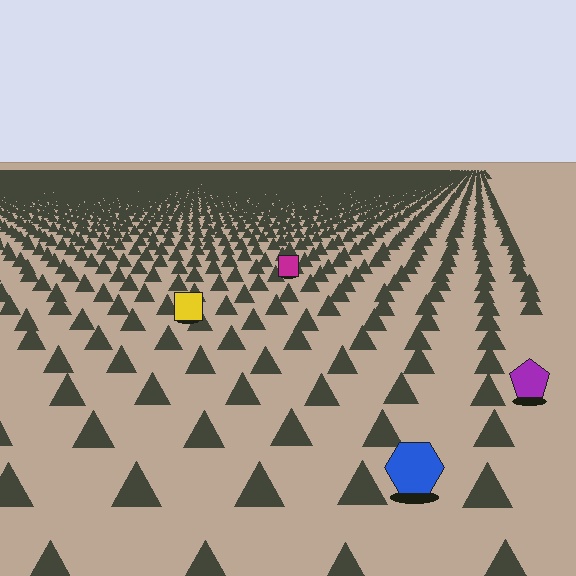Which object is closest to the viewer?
The blue hexagon is closest. The texture marks near it are larger and more spread out.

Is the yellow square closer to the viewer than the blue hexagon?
No. The blue hexagon is closer — you can tell from the texture gradient: the ground texture is coarser near it.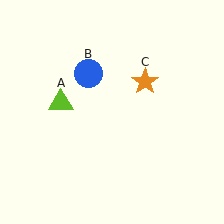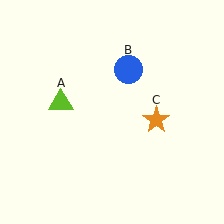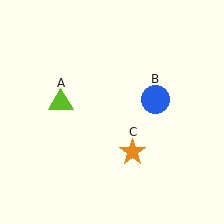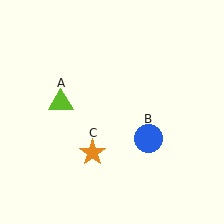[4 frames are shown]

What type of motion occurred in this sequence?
The blue circle (object B), orange star (object C) rotated clockwise around the center of the scene.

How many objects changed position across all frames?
2 objects changed position: blue circle (object B), orange star (object C).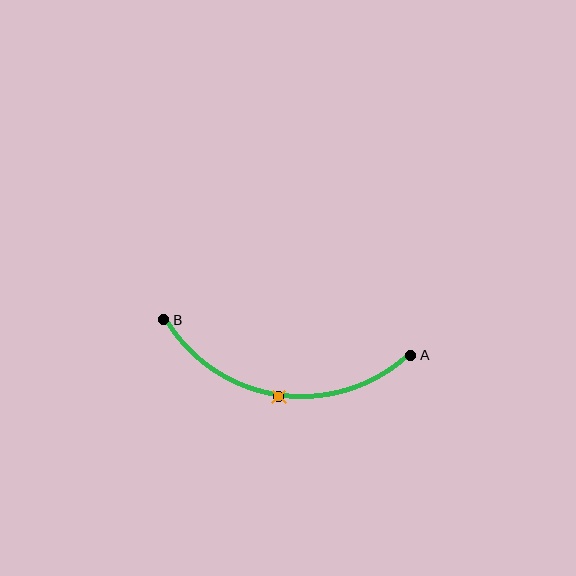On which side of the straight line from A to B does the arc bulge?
The arc bulges below the straight line connecting A and B.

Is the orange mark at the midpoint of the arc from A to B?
Yes. The orange mark lies on the arc at equal arc-length from both A and B — it is the arc midpoint.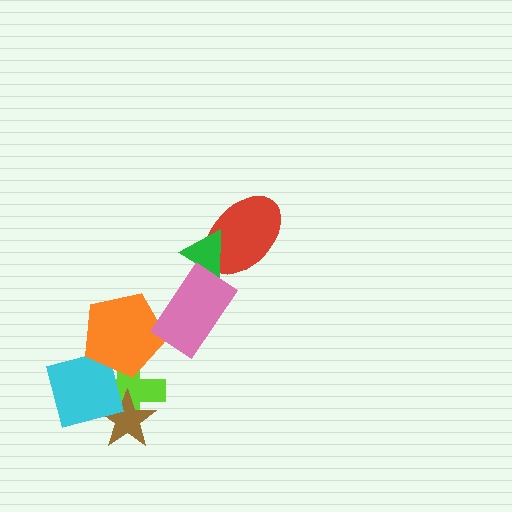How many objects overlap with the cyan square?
3 objects overlap with the cyan square.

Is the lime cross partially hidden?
Yes, it is partially covered by another shape.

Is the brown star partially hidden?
Yes, it is partially covered by another shape.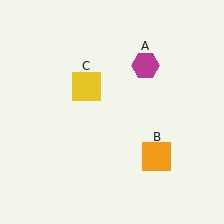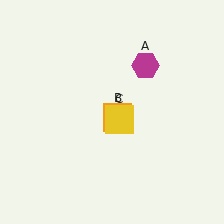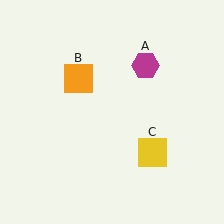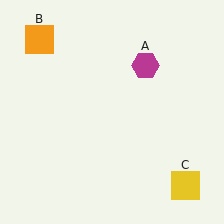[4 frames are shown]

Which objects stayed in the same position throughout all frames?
Magenta hexagon (object A) remained stationary.